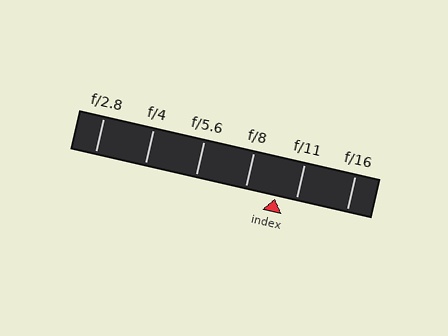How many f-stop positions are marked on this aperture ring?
There are 6 f-stop positions marked.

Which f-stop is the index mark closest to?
The index mark is closest to f/11.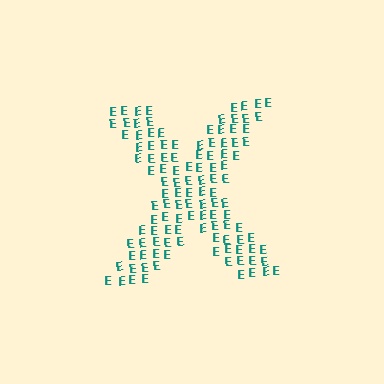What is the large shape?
The large shape is the letter X.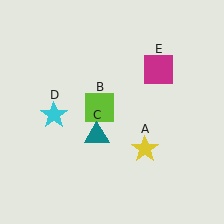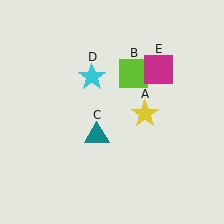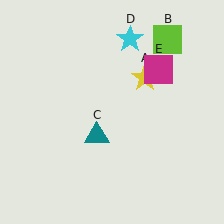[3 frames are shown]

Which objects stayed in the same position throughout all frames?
Teal triangle (object C) and magenta square (object E) remained stationary.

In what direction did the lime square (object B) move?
The lime square (object B) moved up and to the right.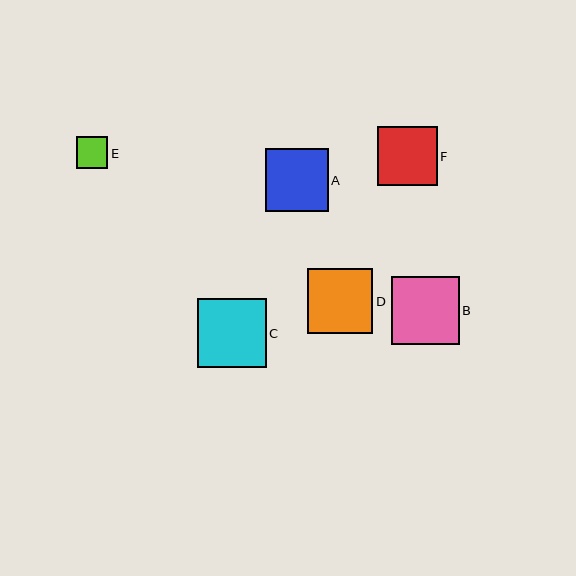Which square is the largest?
Square C is the largest with a size of approximately 69 pixels.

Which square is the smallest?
Square E is the smallest with a size of approximately 32 pixels.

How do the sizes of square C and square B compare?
Square C and square B are approximately the same size.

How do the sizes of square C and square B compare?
Square C and square B are approximately the same size.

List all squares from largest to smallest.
From largest to smallest: C, B, D, A, F, E.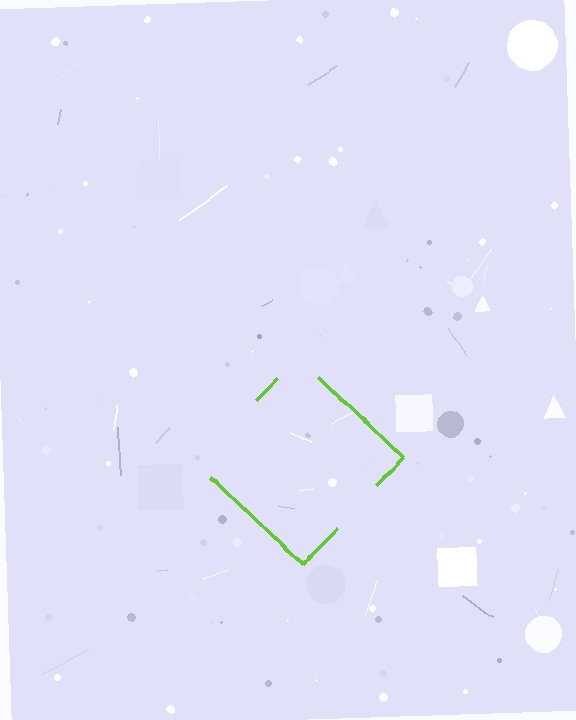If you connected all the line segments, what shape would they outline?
They would outline a diamond.